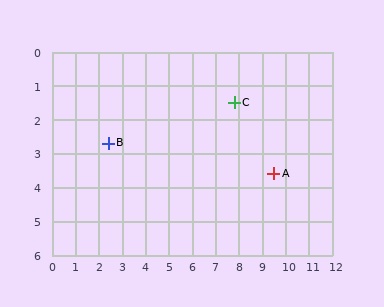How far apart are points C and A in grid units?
Points C and A are about 2.7 grid units apart.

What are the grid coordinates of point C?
Point C is at approximately (7.8, 1.5).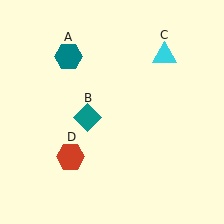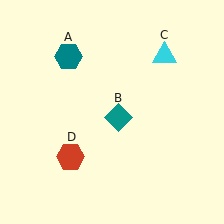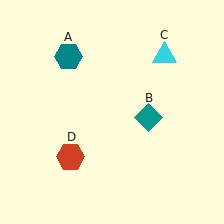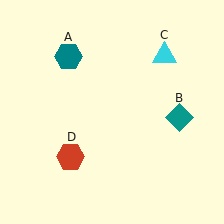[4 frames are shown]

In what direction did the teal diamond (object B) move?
The teal diamond (object B) moved right.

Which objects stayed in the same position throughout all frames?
Teal hexagon (object A) and cyan triangle (object C) and red hexagon (object D) remained stationary.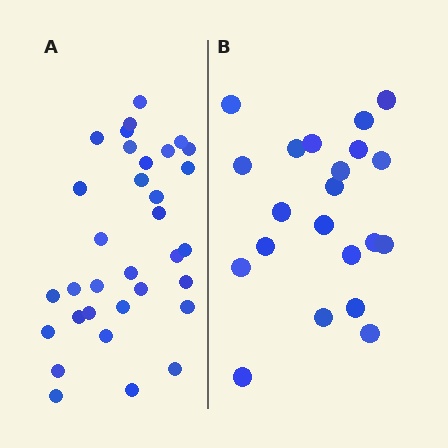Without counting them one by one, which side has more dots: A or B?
Region A (the left region) has more dots.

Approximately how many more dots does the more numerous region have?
Region A has roughly 12 or so more dots than region B.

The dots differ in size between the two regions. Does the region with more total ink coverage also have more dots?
No. Region B has more total ink coverage because its dots are larger, but region A actually contains more individual dots. Total area can be misleading — the number of items is what matters here.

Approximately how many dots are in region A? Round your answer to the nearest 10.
About 30 dots. (The exact count is 33, which rounds to 30.)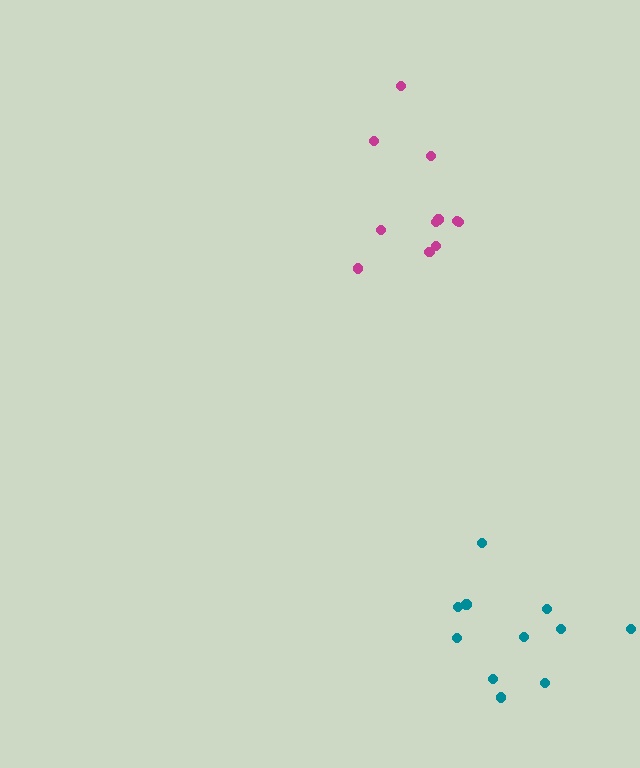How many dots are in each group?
Group 1: 11 dots, Group 2: 11 dots (22 total).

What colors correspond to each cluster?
The clusters are colored: magenta, teal.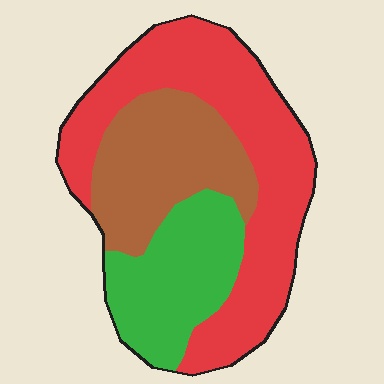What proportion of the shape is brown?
Brown takes up about one quarter (1/4) of the shape.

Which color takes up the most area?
Red, at roughly 50%.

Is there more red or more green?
Red.